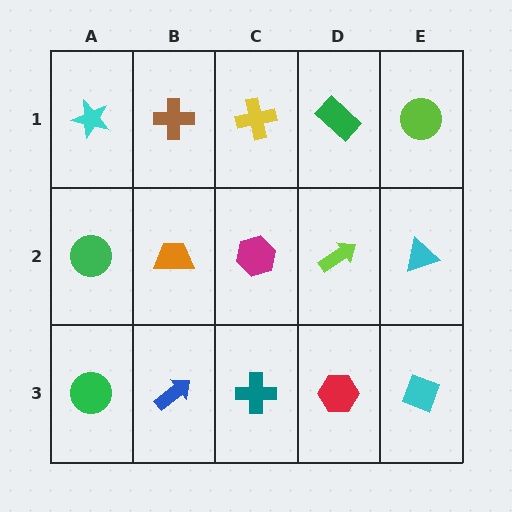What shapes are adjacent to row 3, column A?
A green circle (row 2, column A), a blue arrow (row 3, column B).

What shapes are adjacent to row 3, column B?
An orange trapezoid (row 2, column B), a green circle (row 3, column A), a teal cross (row 3, column C).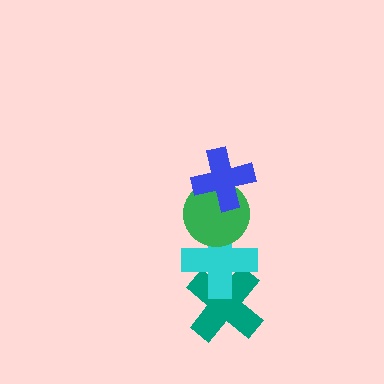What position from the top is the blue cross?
The blue cross is 1st from the top.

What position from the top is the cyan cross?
The cyan cross is 3rd from the top.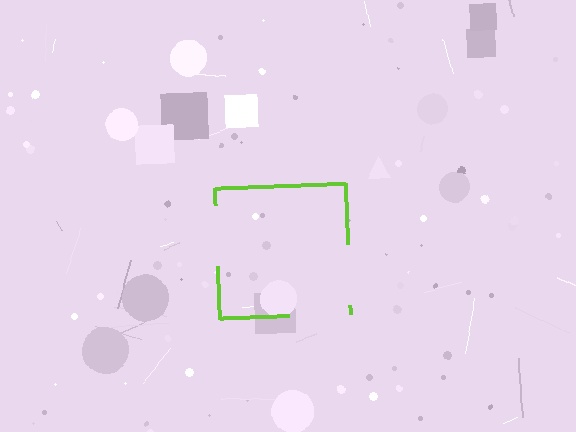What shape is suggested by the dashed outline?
The dashed outline suggests a square.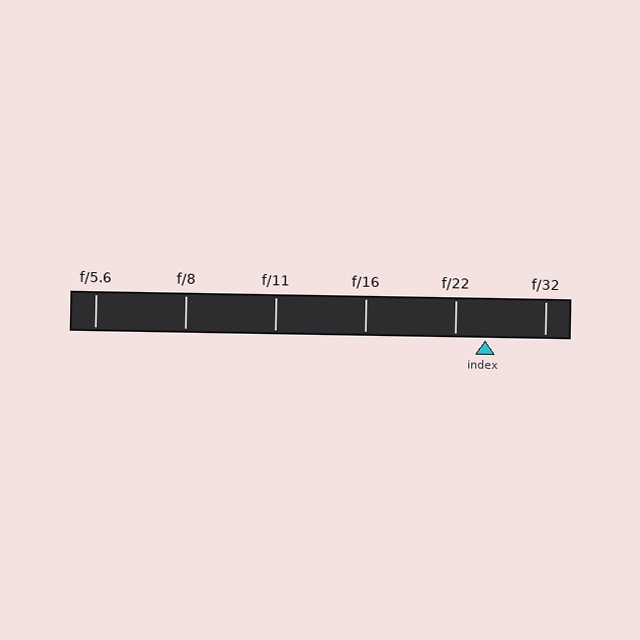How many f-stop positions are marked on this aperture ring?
There are 6 f-stop positions marked.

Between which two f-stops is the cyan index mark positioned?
The index mark is between f/22 and f/32.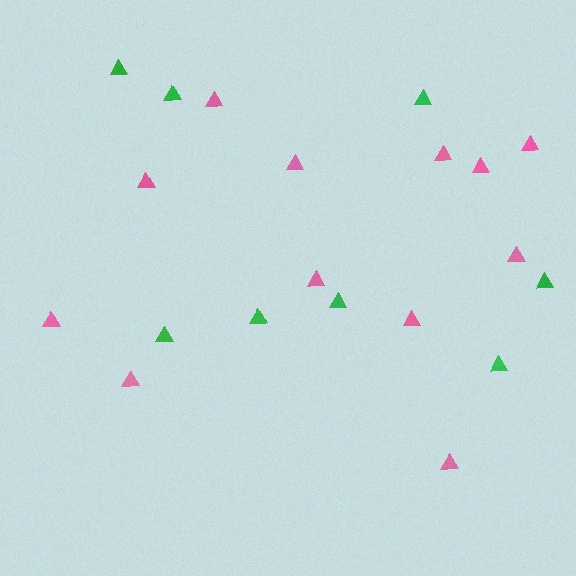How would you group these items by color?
There are 2 groups: one group of green triangles (8) and one group of pink triangles (12).